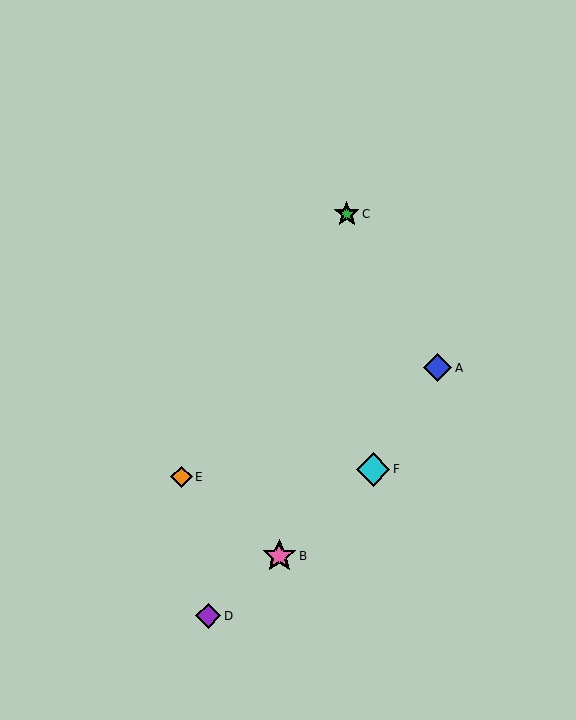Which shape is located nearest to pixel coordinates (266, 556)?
The pink star (labeled B) at (279, 556) is nearest to that location.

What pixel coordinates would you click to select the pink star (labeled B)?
Click at (279, 556) to select the pink star B.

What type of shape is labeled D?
Shape D is a purple diamond.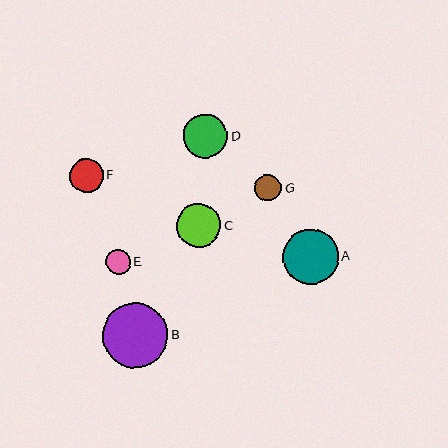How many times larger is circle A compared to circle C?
Circle A is approximately 1.3 times the size of circle C.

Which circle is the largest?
Circle B is the largest with a size of approximately 65 pixels.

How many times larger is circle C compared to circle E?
Circle C is approximately 1.8 times the size of circle E.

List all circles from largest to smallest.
From largest to smallest: B, A, C, D, F, G, E.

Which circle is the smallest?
Circle E is the smallest with a size of approximately 25 pixels.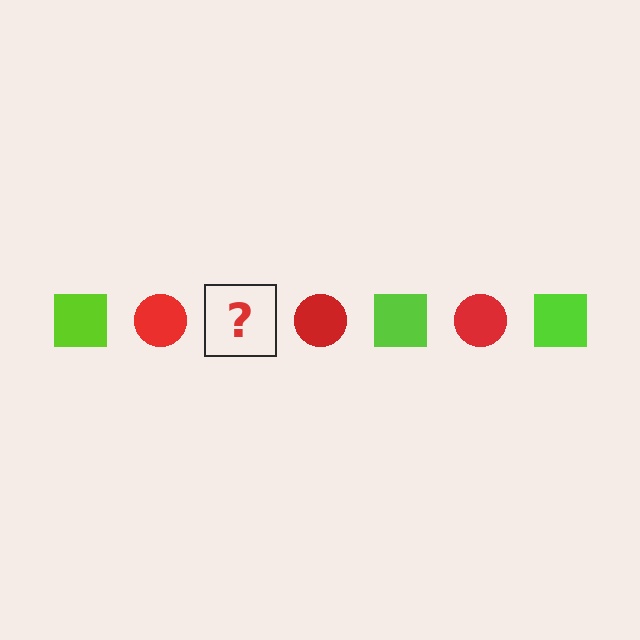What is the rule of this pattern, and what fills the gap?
The rule is that the pattern alternates between lime square and red circle. The gap should be filled with a lime square.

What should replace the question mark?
The question mark should be replaced with a lime square.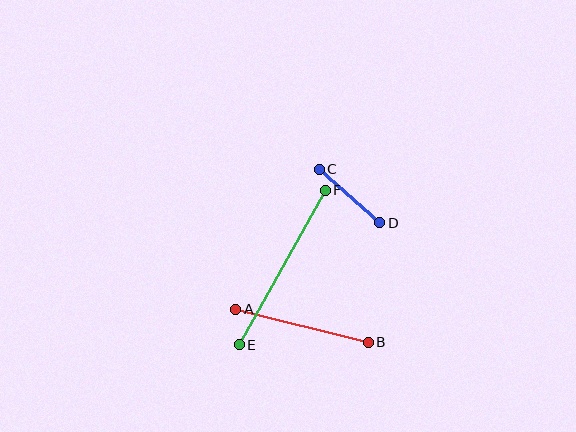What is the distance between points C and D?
The distance is approximately 81 pixels.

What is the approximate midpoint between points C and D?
The midpoint is at approximately (350, 196) pixels.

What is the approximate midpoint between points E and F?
The midpoint is at approximately (282, 268) pixels.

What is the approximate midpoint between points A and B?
The midpoint is at approximately (302, 326) pixels.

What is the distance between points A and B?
The distance is approximately 137 pixels.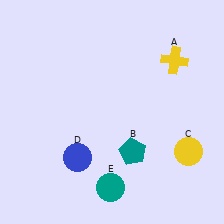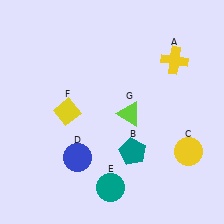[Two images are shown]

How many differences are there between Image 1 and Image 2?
There are 2 differences between the two images.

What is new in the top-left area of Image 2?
A yellow diamond (F) was added in the top-left area of Image 2.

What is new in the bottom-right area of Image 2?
A lime triangle (G) was added in the bottom-right area of Image 2.